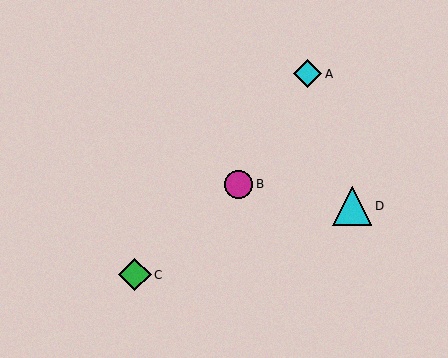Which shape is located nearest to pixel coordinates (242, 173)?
The magenta circle (labeled B) at (238, 184) is nearest to that location.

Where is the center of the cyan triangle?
The center of the cyan triangle is at (352, 206).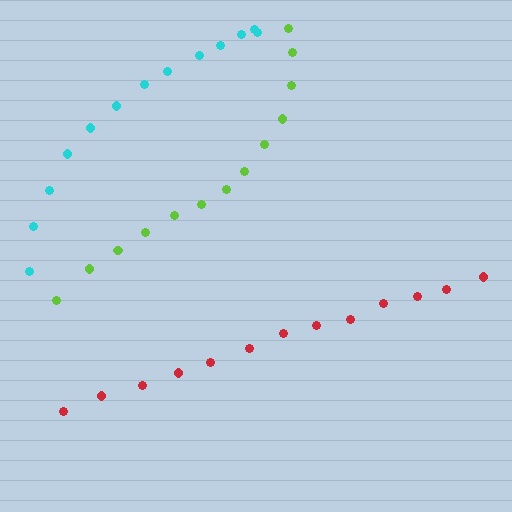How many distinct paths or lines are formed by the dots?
There are 3 distinct paths.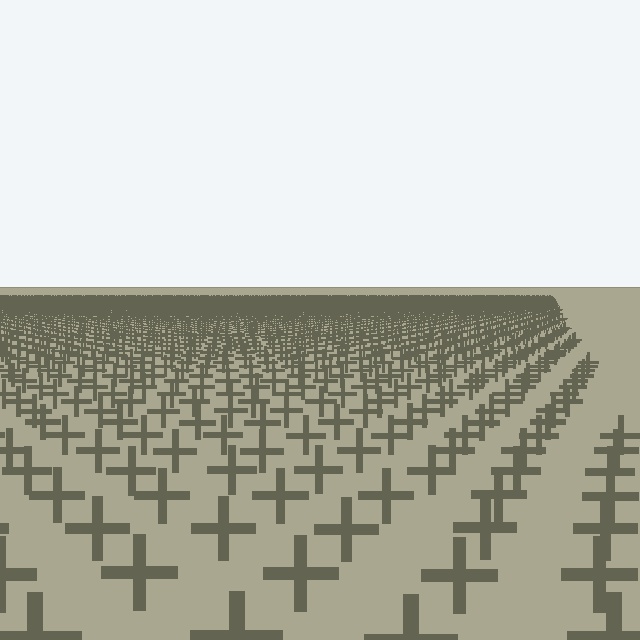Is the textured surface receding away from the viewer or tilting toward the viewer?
The surface is receding away from the viewer. Texture elements get smaller and denser toward the top.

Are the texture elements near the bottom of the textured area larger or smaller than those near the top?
Larger. Near the bottom, elements are closer to the viewer and appear at a bigger on-screen size.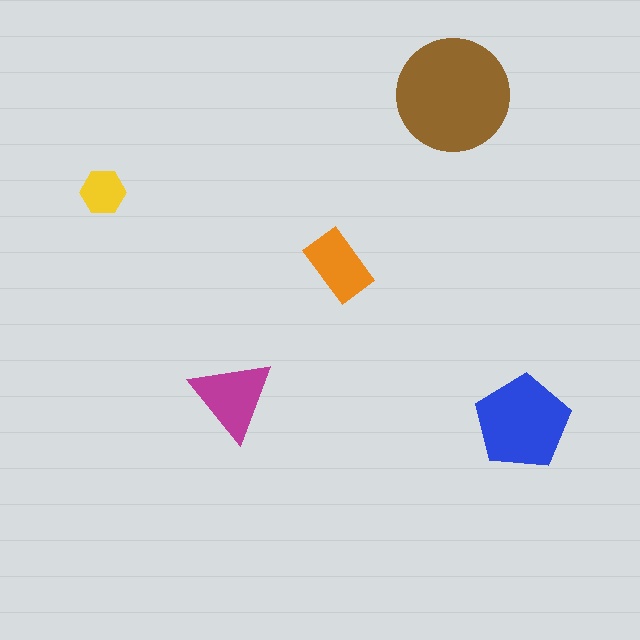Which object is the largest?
The brown circle.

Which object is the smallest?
The yellow hexagon.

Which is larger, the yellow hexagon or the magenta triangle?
The magenta triangle.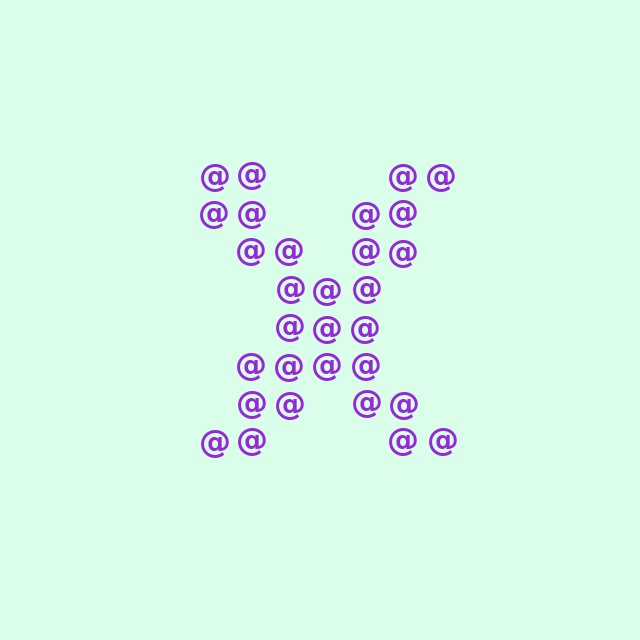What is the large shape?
The large shape is the letter X.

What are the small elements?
The small elements are at signs.